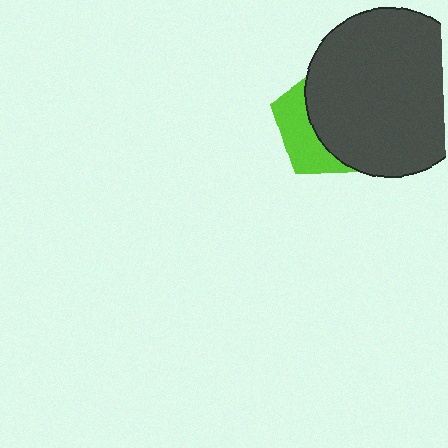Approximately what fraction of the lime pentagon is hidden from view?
Roughly 65% of the lime pentagon is hidden behind the dark gray circle.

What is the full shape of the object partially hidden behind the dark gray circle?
The partially hidden object is a lime pentagon.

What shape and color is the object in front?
The object in front is a dark gray circle.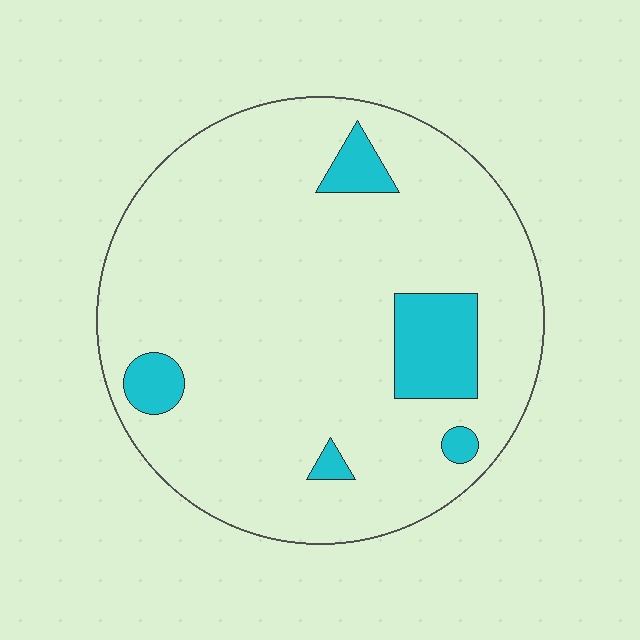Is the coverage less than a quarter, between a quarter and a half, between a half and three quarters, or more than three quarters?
Less than a quarter.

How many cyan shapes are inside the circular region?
5.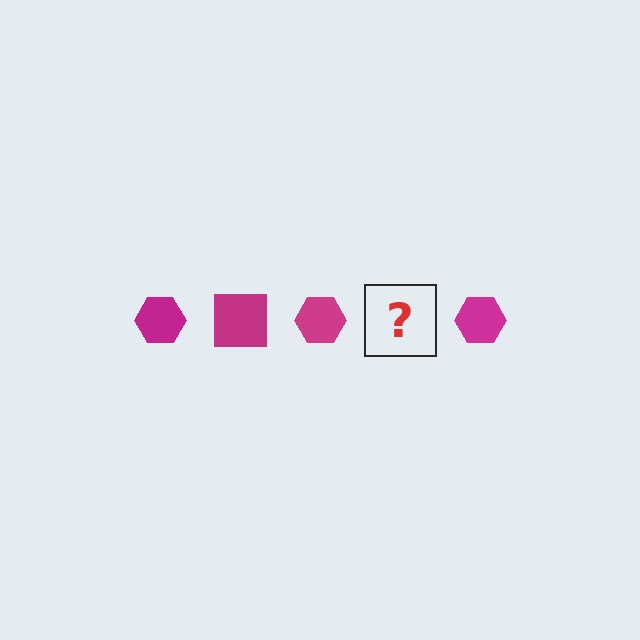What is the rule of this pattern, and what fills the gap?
The rule is that the pattern cycles through hexagon, square shapes in magenta. The gap should be filled with a magenta square.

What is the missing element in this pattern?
The missing element is a magenta square.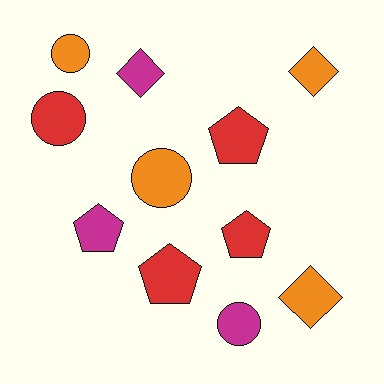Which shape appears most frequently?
Circle, with 4 objects.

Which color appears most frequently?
Red, with 4 objects.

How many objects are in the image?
There are 11 objects.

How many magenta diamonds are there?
There is 1 magenta diamond.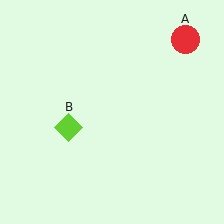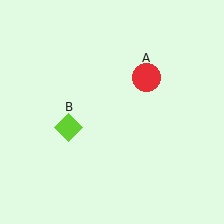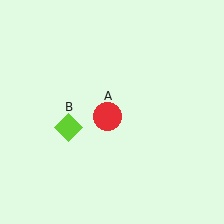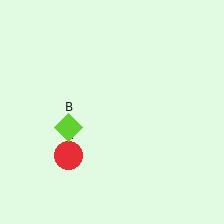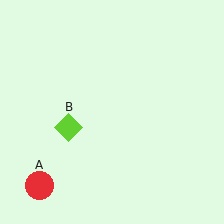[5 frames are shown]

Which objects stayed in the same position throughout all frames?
Lime diamond (object B) remained stationary.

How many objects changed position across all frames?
1 object changed position: red circle (object A).